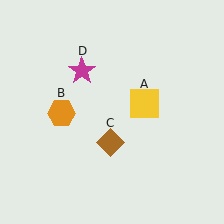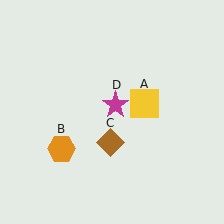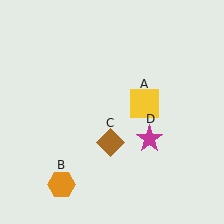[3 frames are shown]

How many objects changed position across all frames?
2 objects changed position: orange hexagon (object B), magenta star (object D).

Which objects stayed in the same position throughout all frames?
Yellow square (object A) and brown diamond (object C) remained stationary.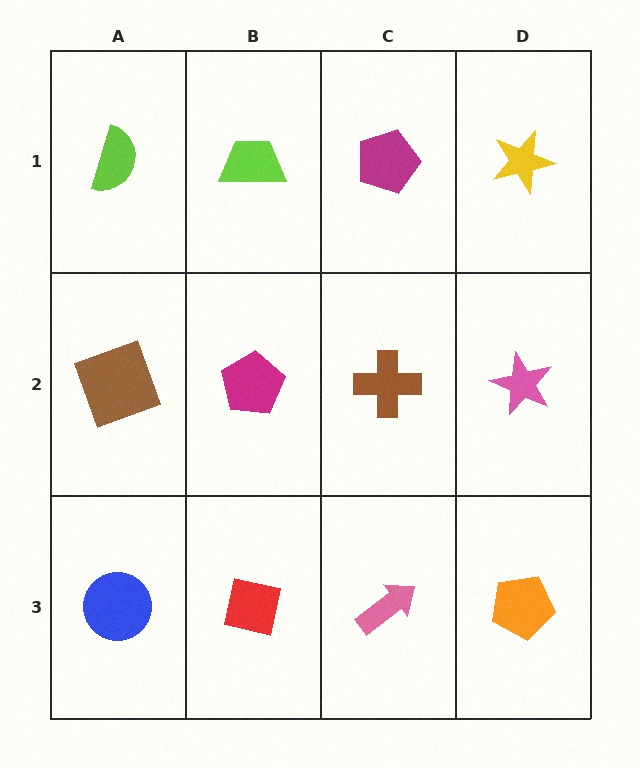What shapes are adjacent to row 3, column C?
A brown cross (row 2, column C), a red square (row 3, column B), an orange pentagon (row 3, column D).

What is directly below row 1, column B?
A magenta pentagon.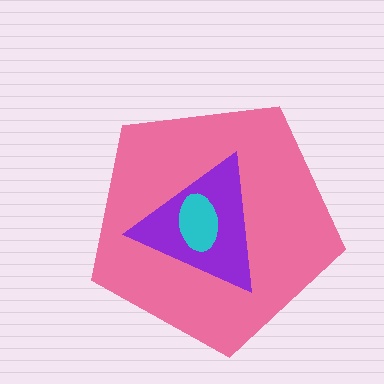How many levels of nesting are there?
3.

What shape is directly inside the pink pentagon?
The purple triangle.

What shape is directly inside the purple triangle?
The cyan ellipse.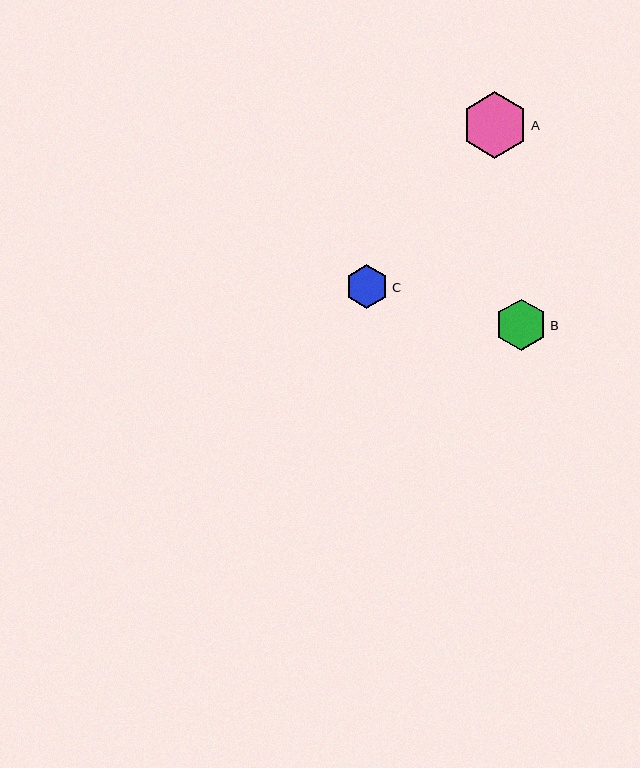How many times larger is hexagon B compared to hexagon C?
Hexagon B is approximately 1.2 times the size of hexagon C.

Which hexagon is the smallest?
Hexagon C is the smallest with a size of approximately 43 pixels.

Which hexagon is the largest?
Hexagon A is the largest with a size of approximately 66 pixels.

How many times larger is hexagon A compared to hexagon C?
Hexagon A is approximately 1.5 times the size of hexagon C.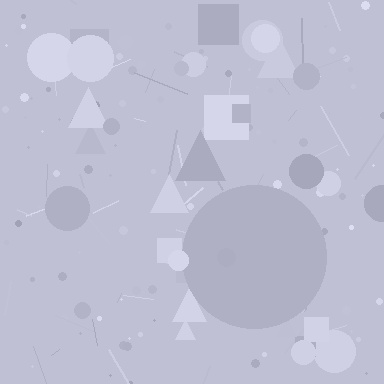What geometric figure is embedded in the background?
A circle is embedded in the background.